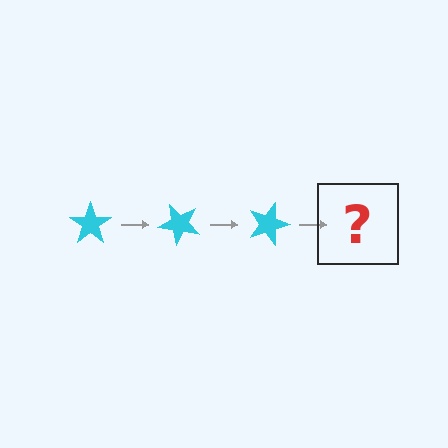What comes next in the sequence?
The next element should be a cyan star rotated 135 degrees.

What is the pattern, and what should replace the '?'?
The pattern is that the star rotates 45 degrees each step. The '?' should be a cyan star rotated 135 degrees.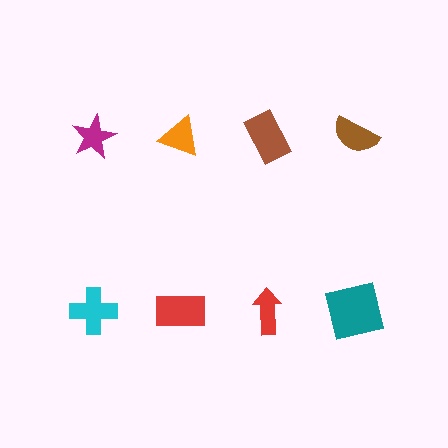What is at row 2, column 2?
A red rectangle.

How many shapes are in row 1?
4 shapes.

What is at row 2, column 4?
A teal square.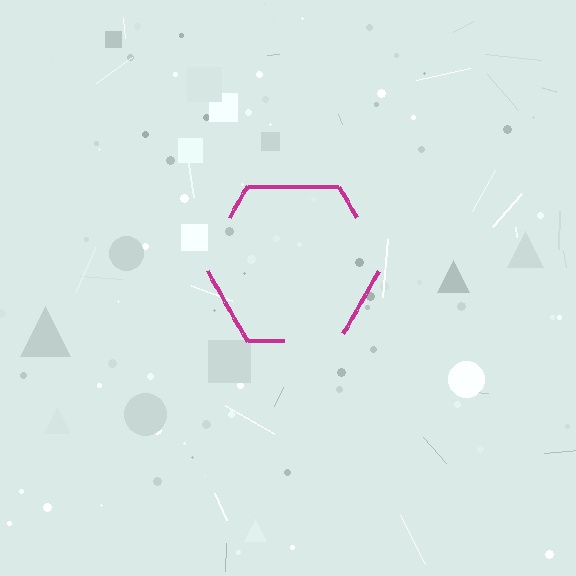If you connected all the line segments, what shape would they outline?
They would outline a hexagon.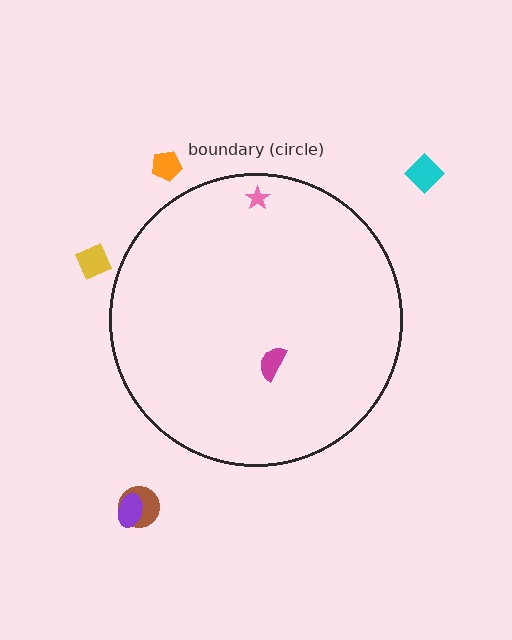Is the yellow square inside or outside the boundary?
Outside.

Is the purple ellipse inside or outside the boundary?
Outside.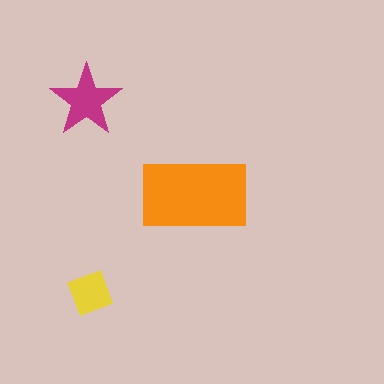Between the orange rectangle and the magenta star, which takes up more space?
The orange rectangle.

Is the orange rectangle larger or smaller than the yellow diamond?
Larger.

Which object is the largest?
The orange rectangle.